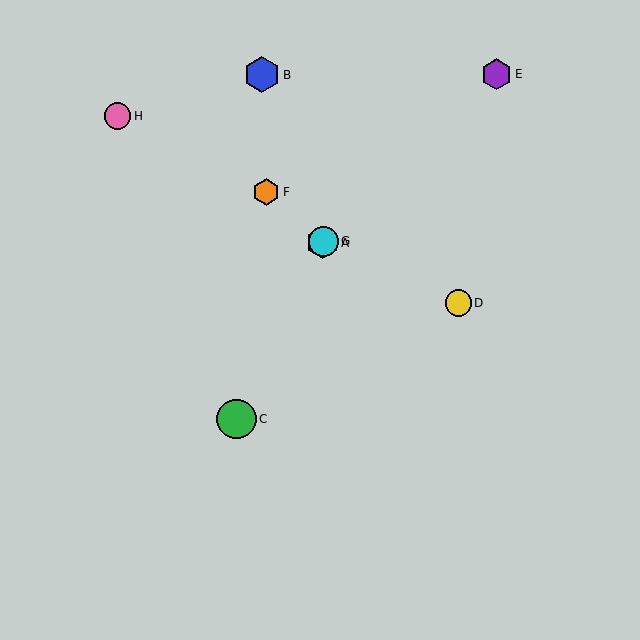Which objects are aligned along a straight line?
Objects A, C, G are aligned along a straight line.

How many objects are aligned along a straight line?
3 objects (A, C, G) are aligned along a straight line.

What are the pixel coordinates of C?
Object C is at (237, 419).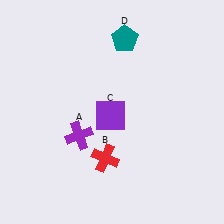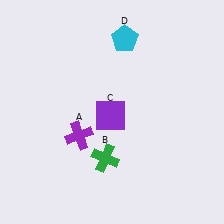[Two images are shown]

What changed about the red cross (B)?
In Image 1, B is red. In Image 2, it changed to green.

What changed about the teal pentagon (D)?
In Image 1, D is teal. In Image 2, it changed to cyan.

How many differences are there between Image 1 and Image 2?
There are 2 differences between the two images.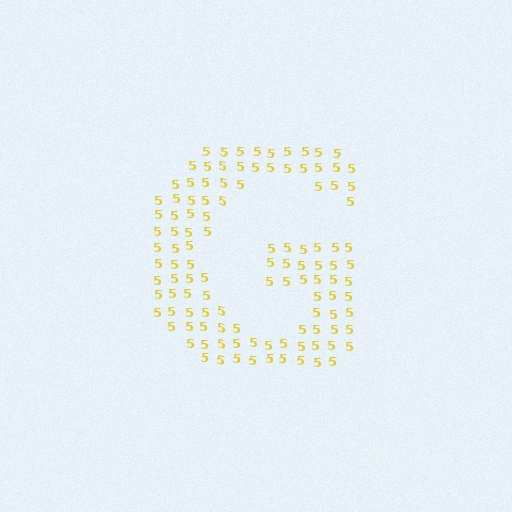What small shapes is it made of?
It is made of small digit 5's.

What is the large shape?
The large shape is the letter G.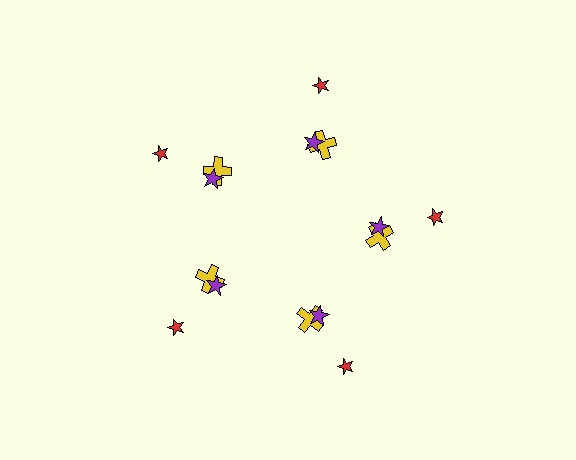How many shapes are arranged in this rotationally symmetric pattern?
There are 15 shapes, arranged in 5 groups of 3.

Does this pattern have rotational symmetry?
Yes, this pattern has 5-fold rotational symmetry. It looks the same after rotating 72 degrees around the center.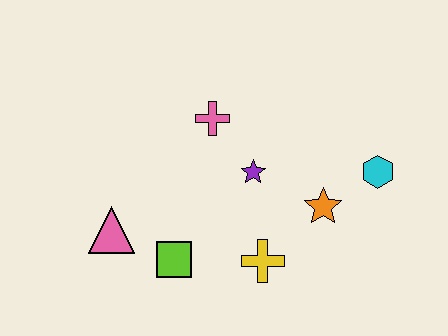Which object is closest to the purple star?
The pink cross is closest to the purple star.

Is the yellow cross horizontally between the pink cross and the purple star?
No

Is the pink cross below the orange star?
No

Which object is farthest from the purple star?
The pink triangle is farthest from the purple star.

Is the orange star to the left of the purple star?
No